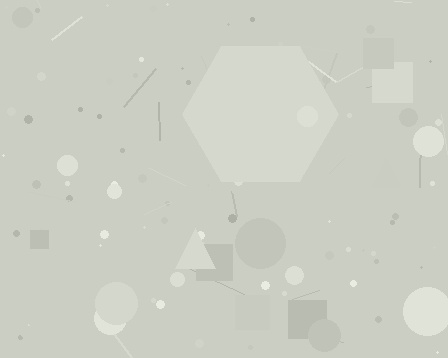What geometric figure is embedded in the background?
A hexagon is embedded in the background.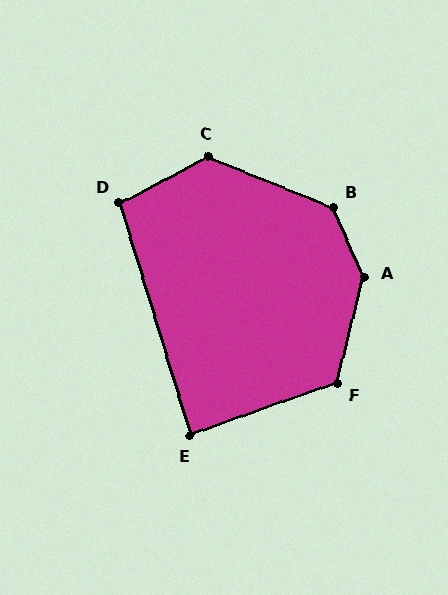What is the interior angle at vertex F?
Approximately 124 degrees (obtuse).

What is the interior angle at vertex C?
Approximately 131 degrees (obtuse).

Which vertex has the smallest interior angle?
E, at approximately 88 degrees.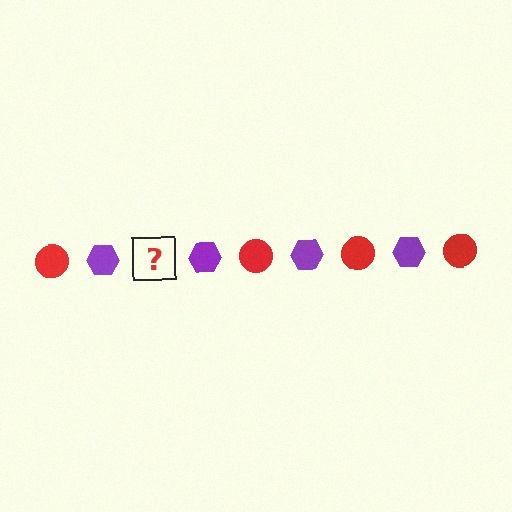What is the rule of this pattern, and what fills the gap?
The rule is that the pattern alternates between red circle and purple hexagon. The gap should be filled with a red circle.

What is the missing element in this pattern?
The missing element is a red circle.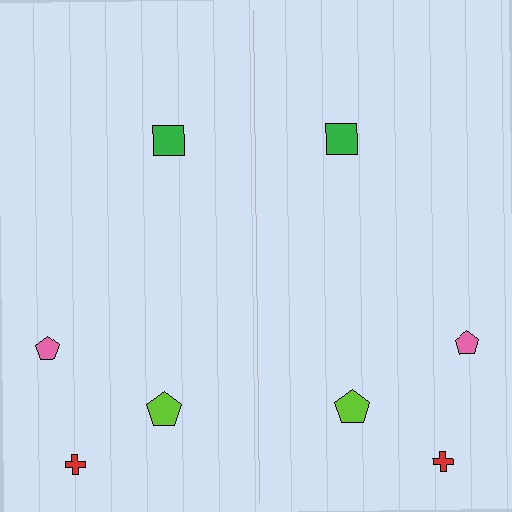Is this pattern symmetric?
Yes, this pattern has bilateral (reflection) symmetry.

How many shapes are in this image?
There are 8 shapes in this image.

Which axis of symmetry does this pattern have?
The pattern has a vertical axis of symmetry running through the center of the image.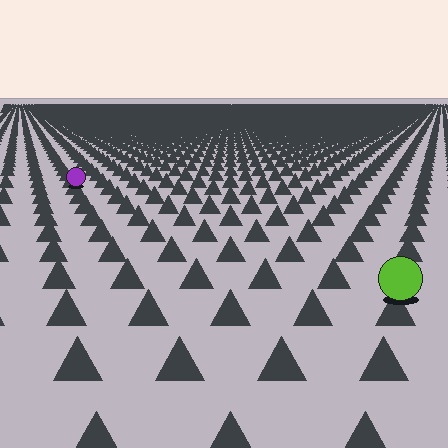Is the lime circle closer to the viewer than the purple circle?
Yes. The lime circle is closer — you can tell from the texture gradient: the ground texture is coarser near it.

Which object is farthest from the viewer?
The purple circle is farthest from the viewer. It appears smaller and the ground texture around it is denser.